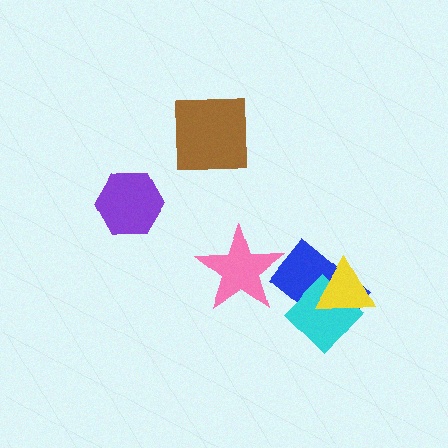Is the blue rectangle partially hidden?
Yes, it is partially covered by another shape.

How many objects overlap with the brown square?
0 objects overlap with the brown square.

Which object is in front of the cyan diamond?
The yellow triangle is in front of the cyan diamond.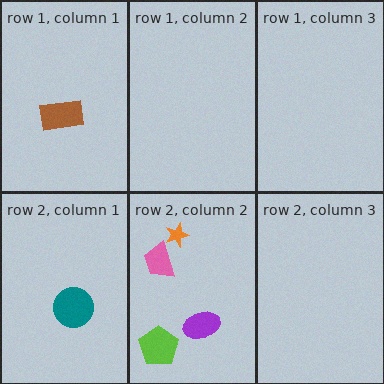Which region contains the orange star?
The row 2, column 2 region.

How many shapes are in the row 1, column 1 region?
1.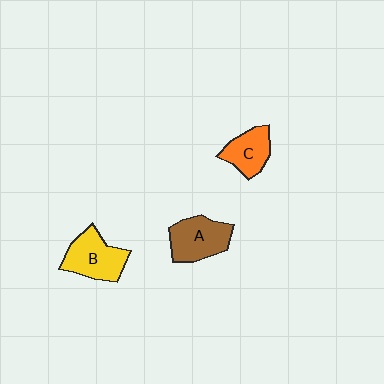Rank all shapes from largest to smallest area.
From largest to smallest: B (yellow), A (brown), C (orange).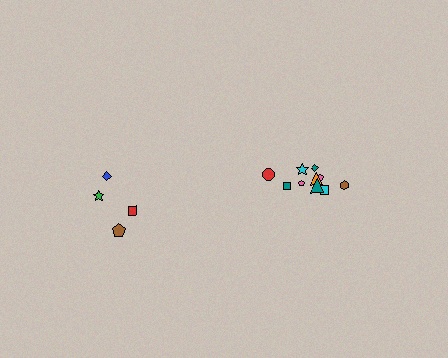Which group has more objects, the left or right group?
The right group.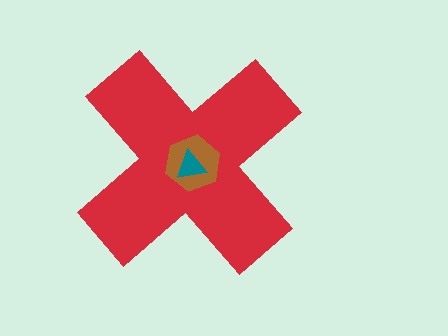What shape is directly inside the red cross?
The brown hexagon.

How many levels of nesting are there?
3.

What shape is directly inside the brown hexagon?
The teal triangle.